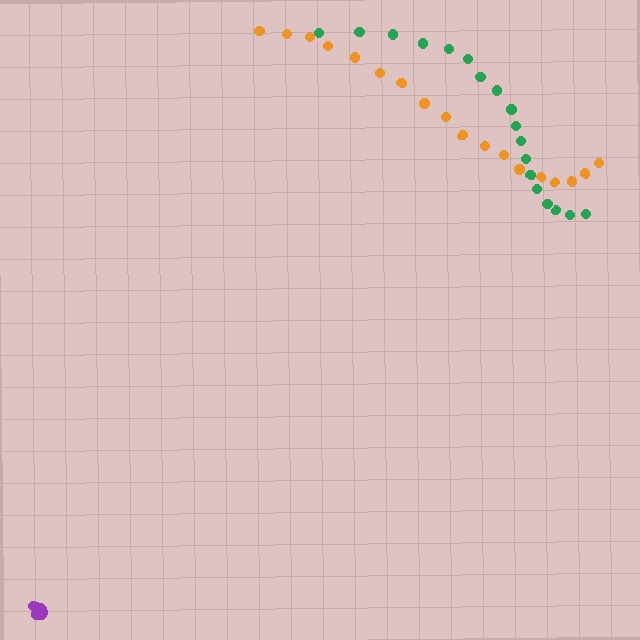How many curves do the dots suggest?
There are 3 distinct paths.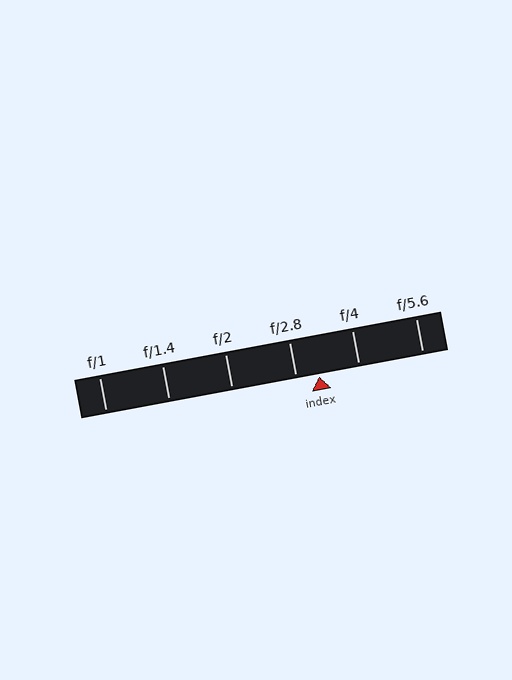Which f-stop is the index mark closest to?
The index mark is closest to f/2.8.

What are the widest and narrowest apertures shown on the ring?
The widest aperture shown is f/1 and the narrowest is f/5.6.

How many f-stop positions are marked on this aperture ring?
There are 6 f-stop positions marked.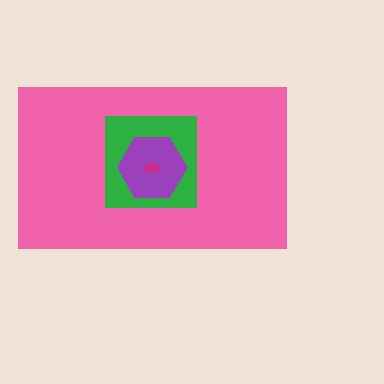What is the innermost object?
The magenta semicircle.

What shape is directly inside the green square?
The purple hexagon.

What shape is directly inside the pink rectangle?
The green square.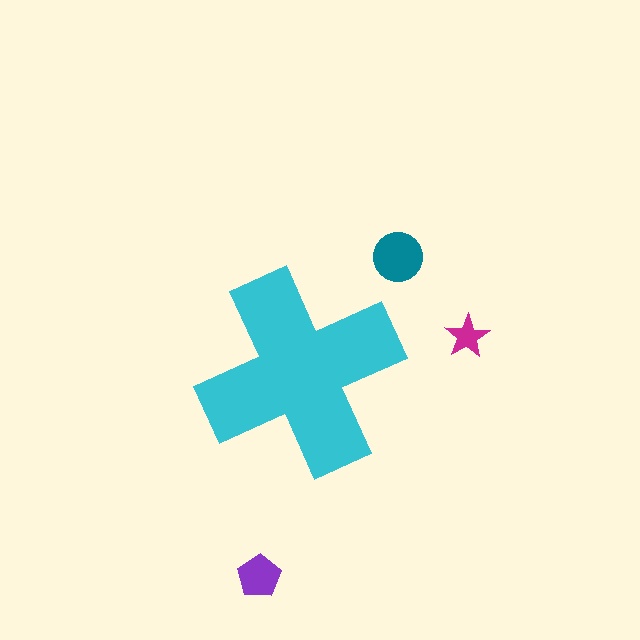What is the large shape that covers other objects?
A cyan cross.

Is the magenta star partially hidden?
No, the magenta star is fully visible.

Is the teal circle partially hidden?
No, the teal circle is fully visible.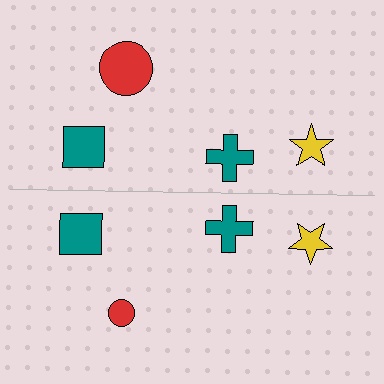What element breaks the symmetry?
The red circle on the bottom side has a different size than its mirror counterpart.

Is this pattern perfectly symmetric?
No, the pattern is not perfectly symmetric. The red circle on the bottom side has a different size than its mirror counterpart.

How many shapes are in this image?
There are 8 shapes in this image.